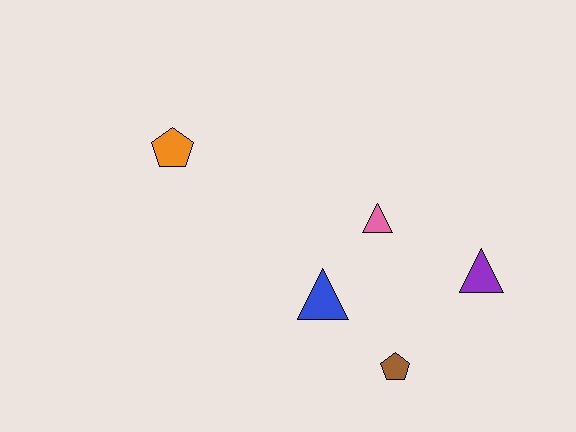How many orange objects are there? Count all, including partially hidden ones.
There is 1 orange object.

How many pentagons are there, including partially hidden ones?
There are 2 pentagons.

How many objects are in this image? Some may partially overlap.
There are 5 objects.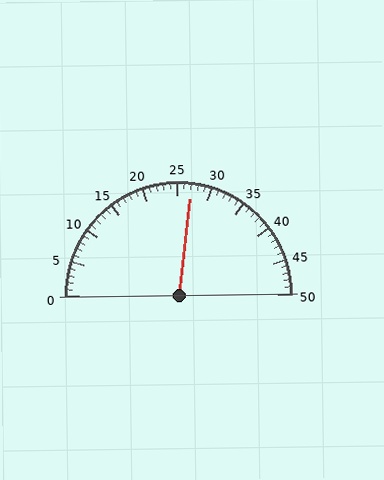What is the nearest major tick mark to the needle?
The nearest major tick mark is 25.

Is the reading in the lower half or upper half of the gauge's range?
The reading is in the upper half of the range (0 to 50).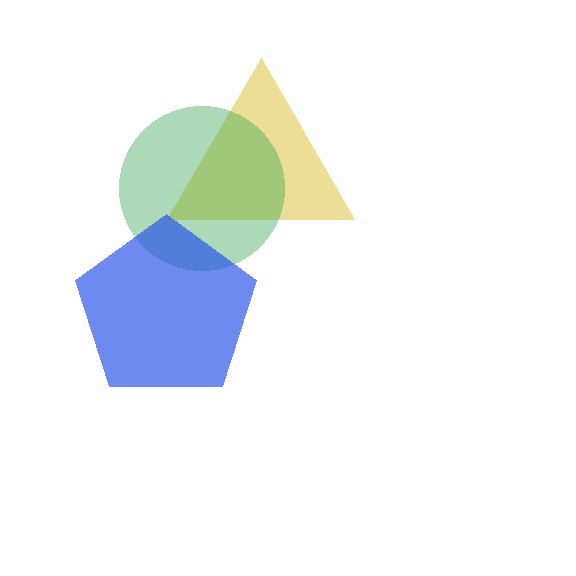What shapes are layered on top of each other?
The layered shapes are: a yellow triangle, a green circle, a blue pentagon.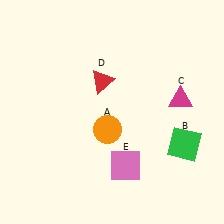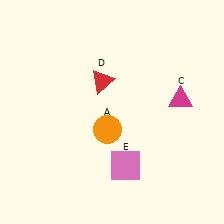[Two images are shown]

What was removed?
The green square (B) was removed in Image 2.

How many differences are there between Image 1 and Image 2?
There is 1 difference between the two images.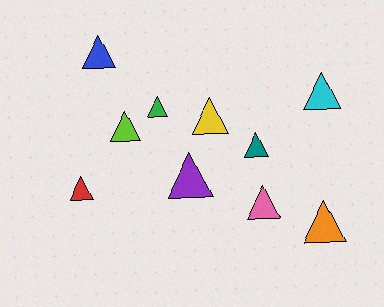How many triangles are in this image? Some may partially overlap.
There are 10 triangles.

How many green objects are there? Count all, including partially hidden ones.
There is 1 green object.